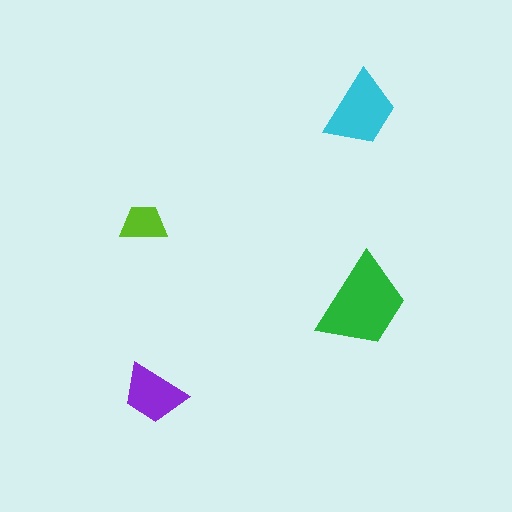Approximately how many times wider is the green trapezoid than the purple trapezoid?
About 1.5 times wider.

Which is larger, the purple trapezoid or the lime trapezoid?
The purple one.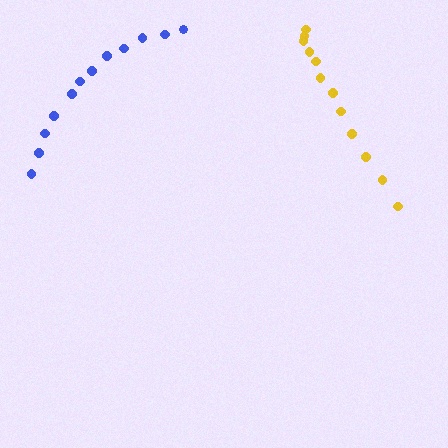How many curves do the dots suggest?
There are 2 distinct paths.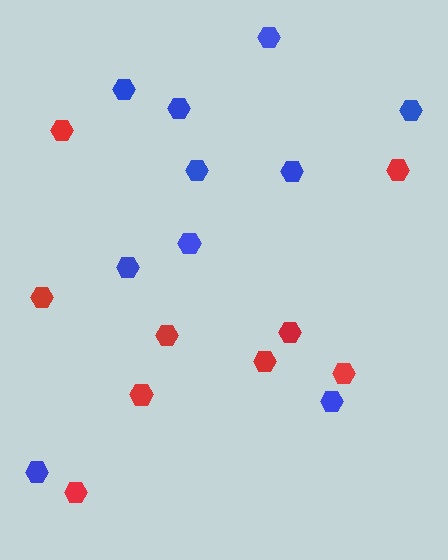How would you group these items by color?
There are 2 groups: one group of blue hexagons (10) and one group of red hexagons (9).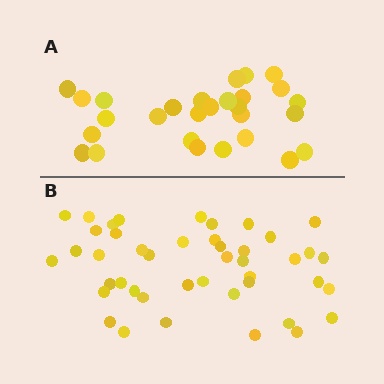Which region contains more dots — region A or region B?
Region B (the bottom region) has more dots.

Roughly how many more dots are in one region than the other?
Region B has approximately 15 more dots than region A.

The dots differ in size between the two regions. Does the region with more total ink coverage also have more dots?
No. Region A has more total ink coverage because its dots are larger, but region B actually contains more individual dots. Total area can be misleading — the number of items is what matters here.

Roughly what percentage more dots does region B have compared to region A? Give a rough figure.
About 55% more.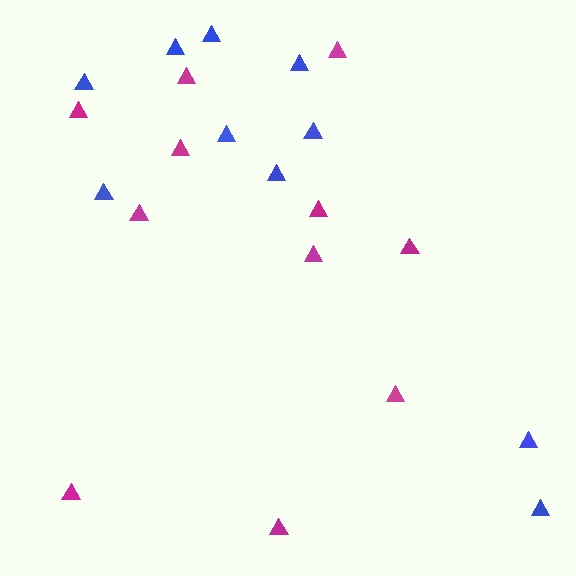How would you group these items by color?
There are 2 groups: one group of magenta triangles (11) and one group of blue triangles (10).